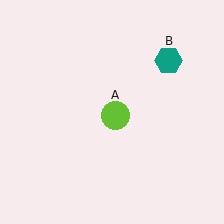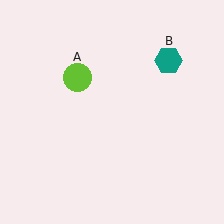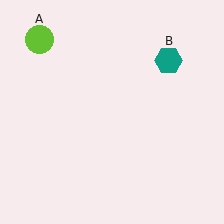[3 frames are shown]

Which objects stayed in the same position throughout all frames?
Teal hexagon (object B) remained stationary.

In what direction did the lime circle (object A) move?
The lime circle (object A) moved up and to the left.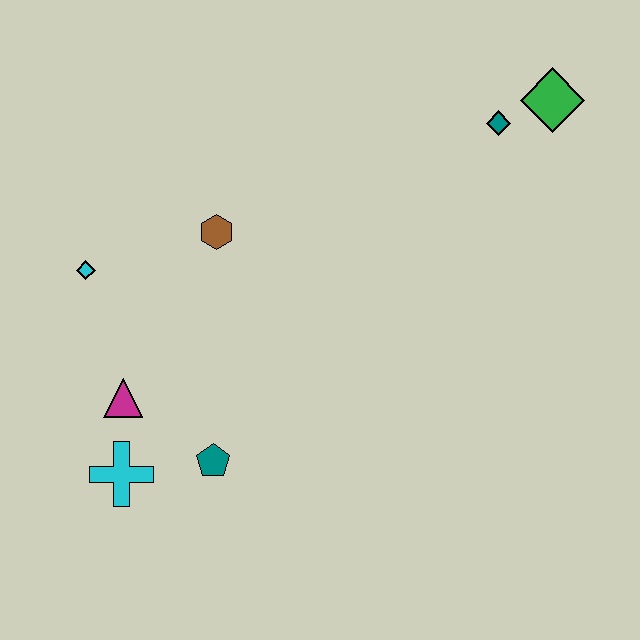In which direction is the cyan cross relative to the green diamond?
The cyan cross is to the left of the green diamond.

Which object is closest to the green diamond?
The teal diamond is closest to the green diamond.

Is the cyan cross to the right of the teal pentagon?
No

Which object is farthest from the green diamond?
The cyan cross is farthest from the green diamond.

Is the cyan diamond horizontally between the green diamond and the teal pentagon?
No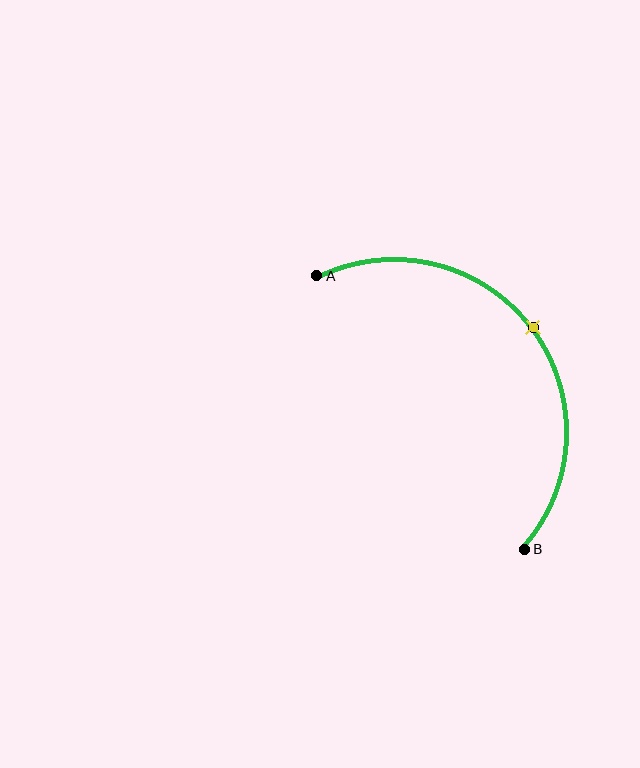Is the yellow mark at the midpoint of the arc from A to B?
Yes. The yellow mark lies on the arc at equal arc-length from both A and B — it is the arc midpoint.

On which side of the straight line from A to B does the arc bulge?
The arc bulges above and to the right of the straight line connecting A and B.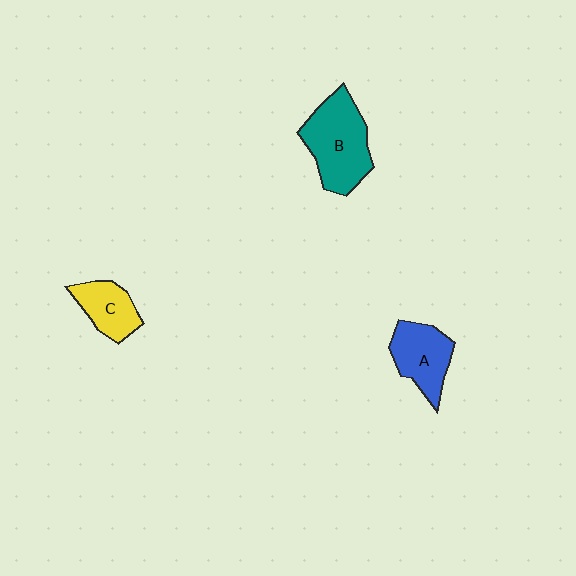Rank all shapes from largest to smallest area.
From largest to smallest: B (teal), A (blue), C (yellow).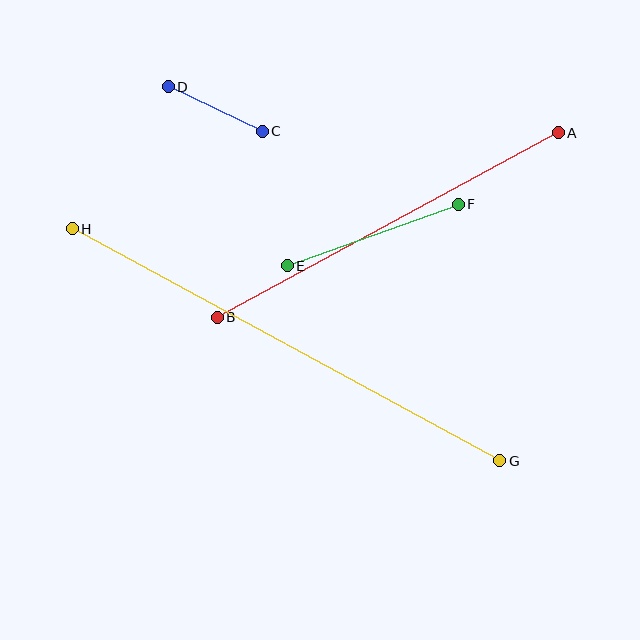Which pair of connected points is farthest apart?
Points G and H are farthest apart.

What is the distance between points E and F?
The distance is approximately 182 pixels.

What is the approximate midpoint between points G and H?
The midpoint is at approximately (286, 345) pixels.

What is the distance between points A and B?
The distance is approximately 387 pixels.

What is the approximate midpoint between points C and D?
The midpoint is at approximately (215, 109) pixels.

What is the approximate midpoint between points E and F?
The midpoint is at approximately (373, 235) pixels.